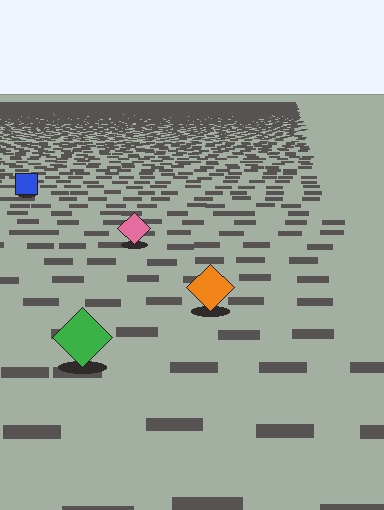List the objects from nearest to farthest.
From nearest to farthest: the green diamond, the orange diamond, the pink diamond, the blue square.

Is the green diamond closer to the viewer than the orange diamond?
Yes. The green diamond is closer — you can tell from the texture gradient: the ground texture is coarser near it.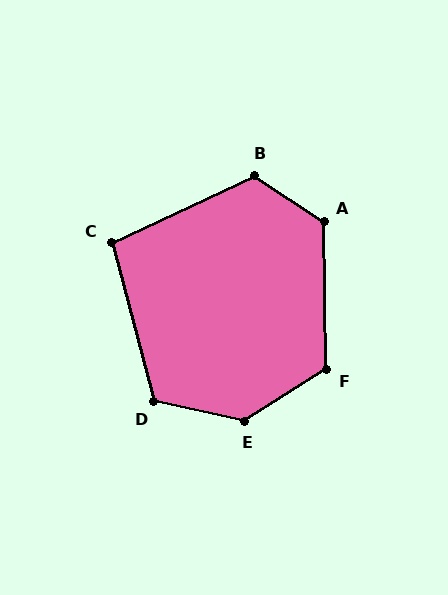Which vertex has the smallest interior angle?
C, at approximately 100 degrees.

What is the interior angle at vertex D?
Approximately 117 degrees (obtuse).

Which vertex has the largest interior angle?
E, at approximately 135 degrees.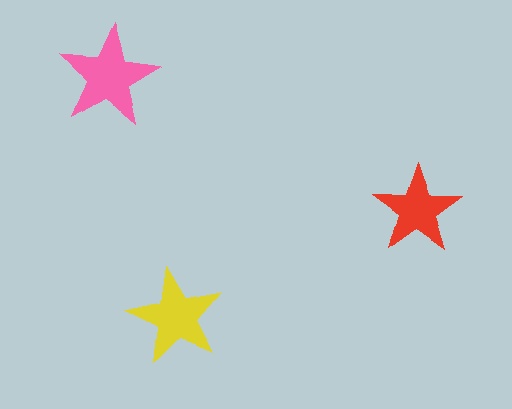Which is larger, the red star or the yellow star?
The yellow one.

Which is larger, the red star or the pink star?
The pink one.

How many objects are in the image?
There are 3 objects in the image.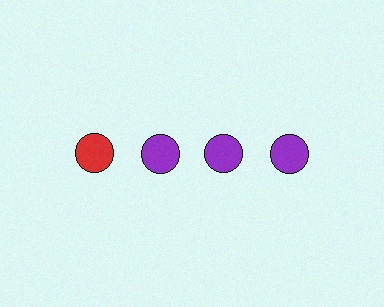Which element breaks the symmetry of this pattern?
The red circle in the top row, leftmost column breaks the symmetry. All other shapes are purple circles.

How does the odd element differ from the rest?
It has a different color: red instead of purple.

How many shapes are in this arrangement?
There are 4 shapes arranged in a grid pattern.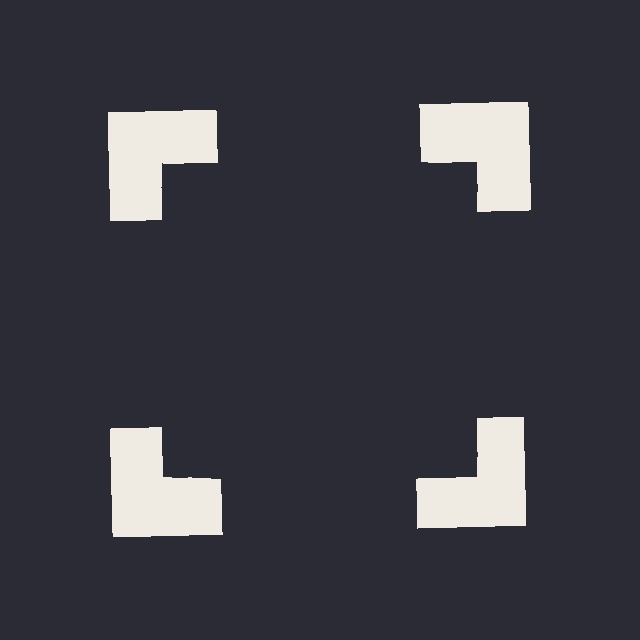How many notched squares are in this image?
There are 4 — one at each vertex of the illusory square.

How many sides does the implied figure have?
4 sides.